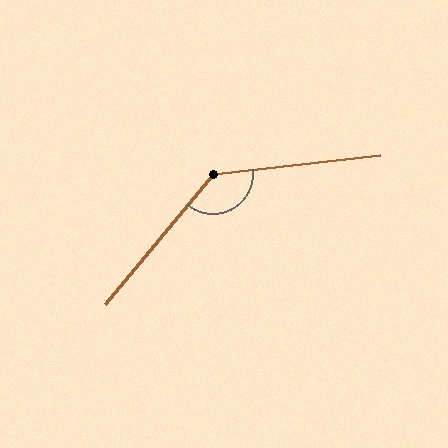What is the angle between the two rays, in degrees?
Approximately 136 degrees.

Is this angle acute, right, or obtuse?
It is obtuse.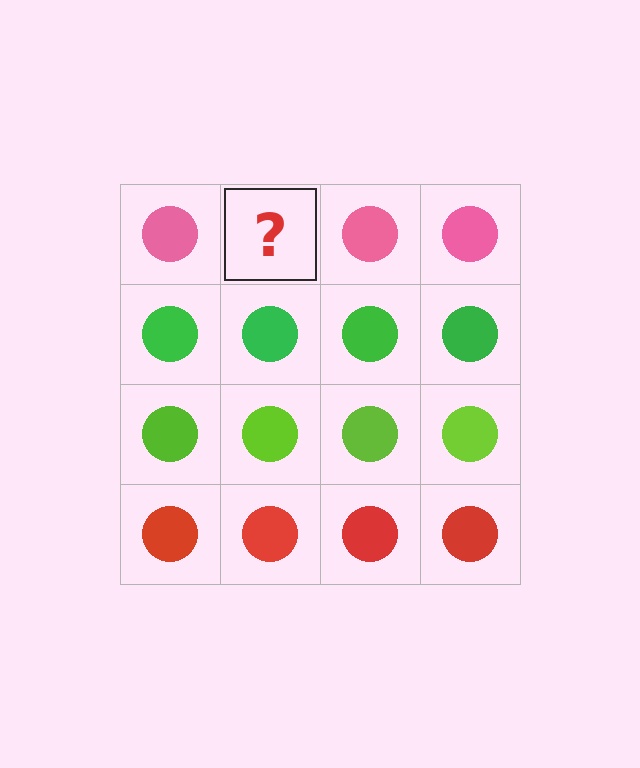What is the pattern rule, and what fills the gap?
The rule is that each row has a consistent color. The gap should be filled with a pink circle.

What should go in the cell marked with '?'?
The missing cell should contain a pink circle.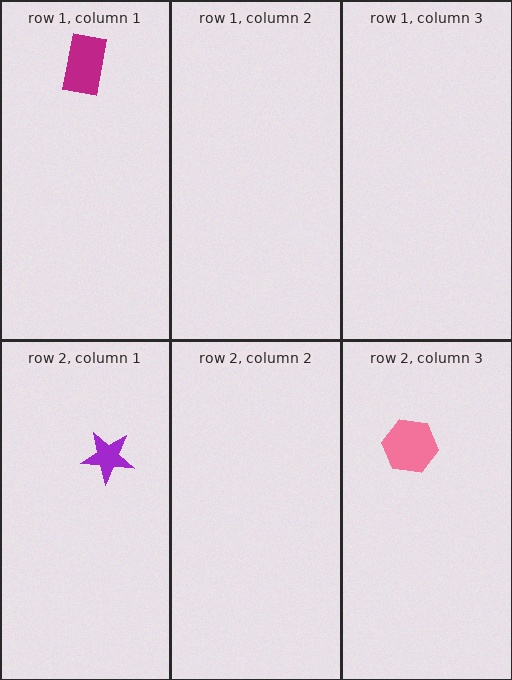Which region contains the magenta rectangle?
The row 1, column 1 region.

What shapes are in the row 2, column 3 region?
The pink hexagon.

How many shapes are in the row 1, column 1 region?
1.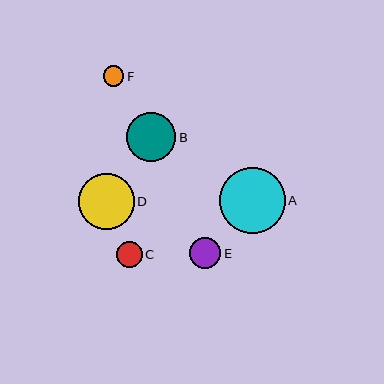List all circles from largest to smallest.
From largest to smallest: A, D, B, E, C, F.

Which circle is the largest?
Circle A is the largest with a size of approximately 66 pixels.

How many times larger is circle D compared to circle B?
Circle D is approximately 1.1 times the size of circle B.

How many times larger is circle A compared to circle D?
Circle A is approximately 1.2 times the size of circle D.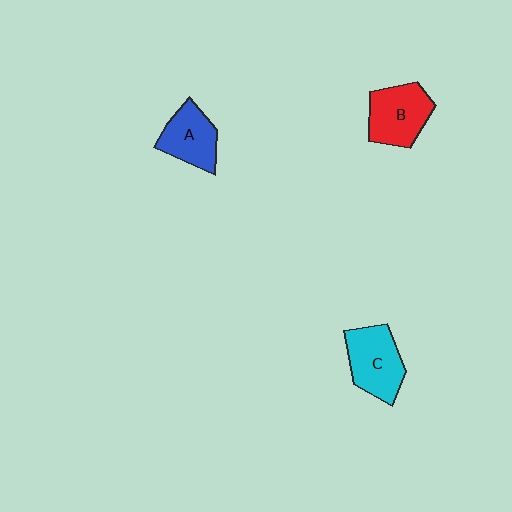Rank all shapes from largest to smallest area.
From largest to smallest: C (cyan), B (red), A (blue).